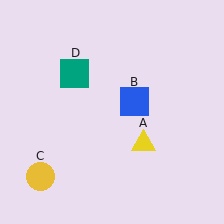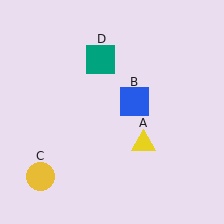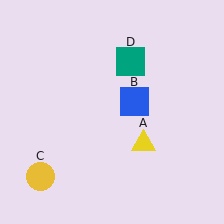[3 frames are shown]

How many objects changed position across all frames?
1 object changed position: teal square (object D).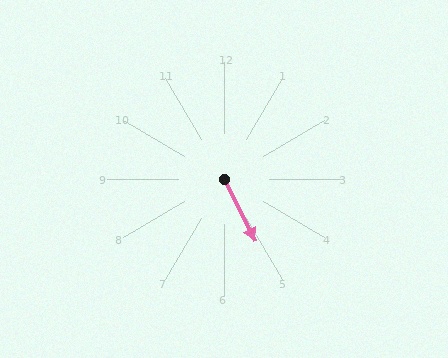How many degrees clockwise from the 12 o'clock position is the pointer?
Approximately 153 degrees.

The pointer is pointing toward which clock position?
Roughly 5 o'clock.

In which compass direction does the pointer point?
Southeast.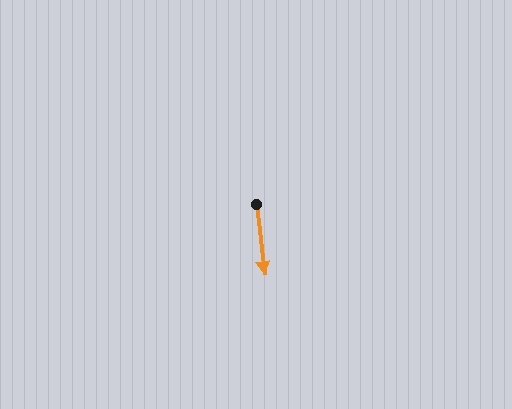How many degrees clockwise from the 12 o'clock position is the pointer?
Approximately 173 degrees.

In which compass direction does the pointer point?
South.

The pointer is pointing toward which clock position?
Roughly 6 o'clock.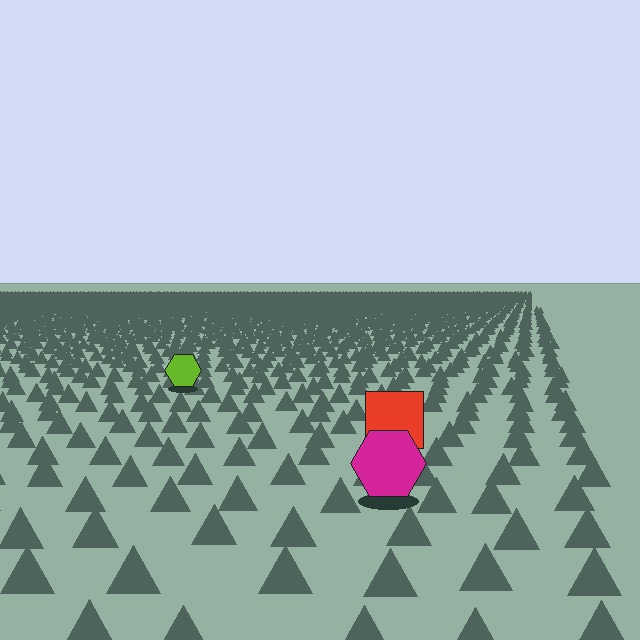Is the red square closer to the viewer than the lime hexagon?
Yes. The red square is closer — you can tell from the texture gradient: the ground texture is coarser near it.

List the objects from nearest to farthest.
From nearest to farthest: the magenta hexagon, the red square, the lime hexagon.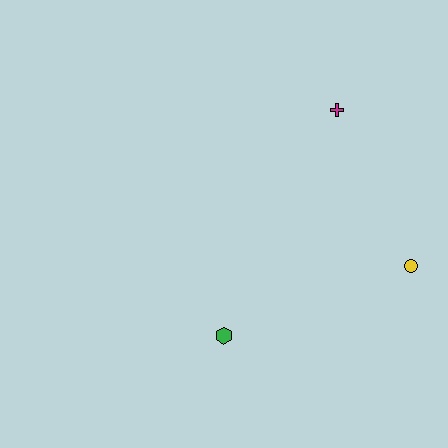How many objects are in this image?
There are 3 objects.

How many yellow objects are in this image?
There is 1 yellow object.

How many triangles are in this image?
There are no triangles.